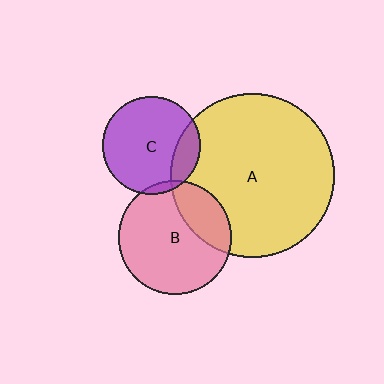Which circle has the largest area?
Circle A (yellow).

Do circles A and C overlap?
Yes.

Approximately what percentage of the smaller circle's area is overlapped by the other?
Approximately 20%.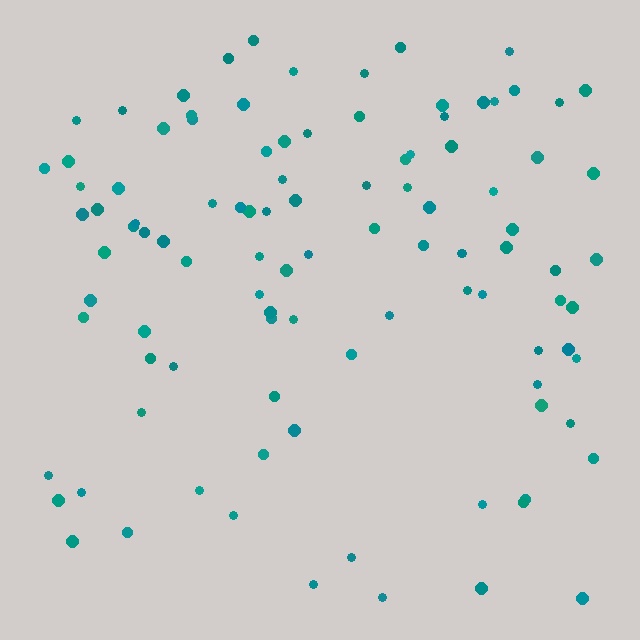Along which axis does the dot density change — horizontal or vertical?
Vertical.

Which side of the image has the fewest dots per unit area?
The bottom.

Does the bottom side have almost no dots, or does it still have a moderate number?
Still a moderate number, just noticeably fewer than the top.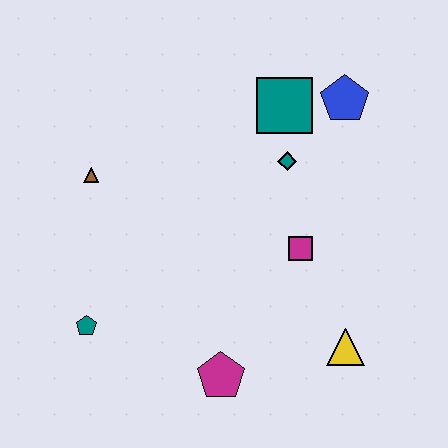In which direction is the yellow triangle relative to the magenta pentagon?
The yellow triangle is to the right of the magenta pentagon.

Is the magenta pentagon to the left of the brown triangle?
No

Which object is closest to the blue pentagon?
The teal square is closest to the blue pentagon.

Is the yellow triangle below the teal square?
Yes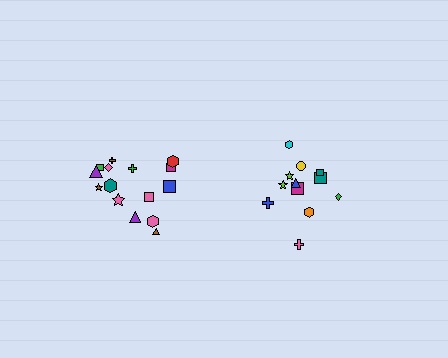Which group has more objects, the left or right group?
The left group.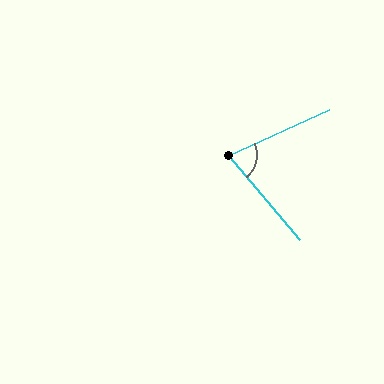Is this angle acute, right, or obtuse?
It is acute.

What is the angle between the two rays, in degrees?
Approximately 74 degrees.